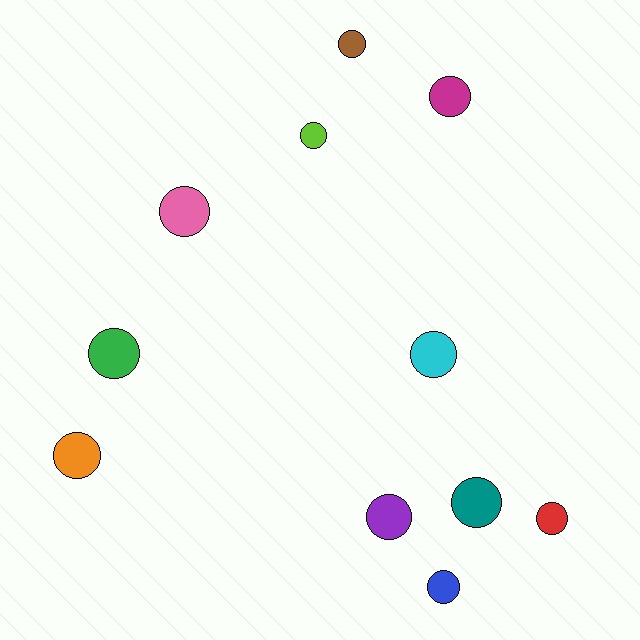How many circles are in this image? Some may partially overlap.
There are 11 circles.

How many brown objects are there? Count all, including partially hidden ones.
There is 1 brown object.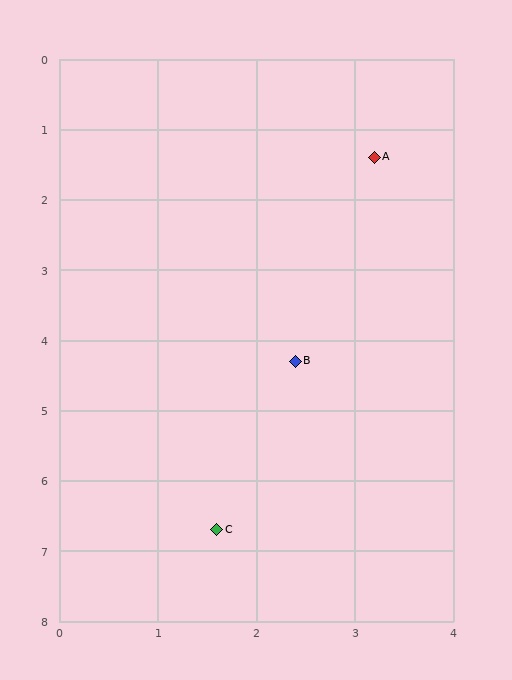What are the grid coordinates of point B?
Point B is at approximately (2.4, 4.3).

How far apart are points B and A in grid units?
Points B and A are about 3.0 grid units apart.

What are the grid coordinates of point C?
Point C is at approximately (1.6, 6.7).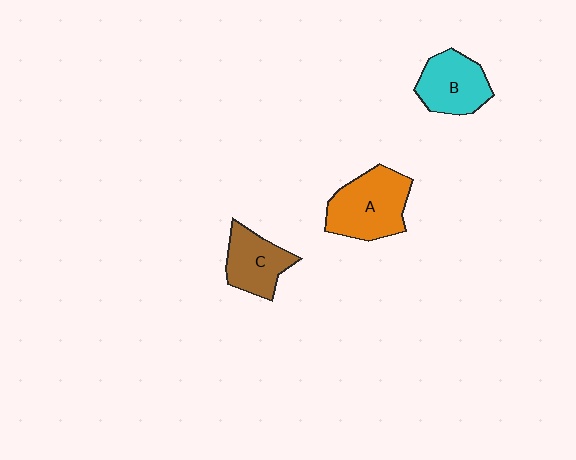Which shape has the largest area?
Shape A (orange).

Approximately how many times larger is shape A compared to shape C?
Approximately 1.4 times.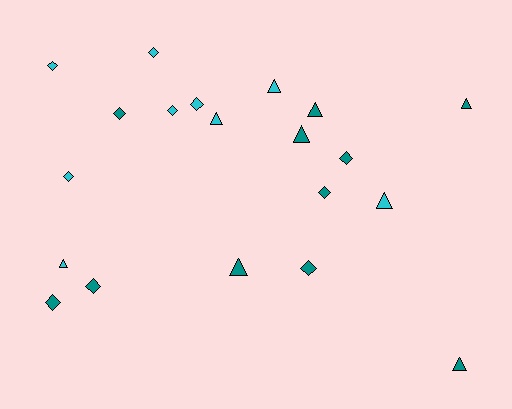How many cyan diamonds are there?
There are 5 cyan diamonds.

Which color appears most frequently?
Teal, with 11 objects.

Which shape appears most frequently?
Diamond, with 11 objects.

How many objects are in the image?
There are 20 objects.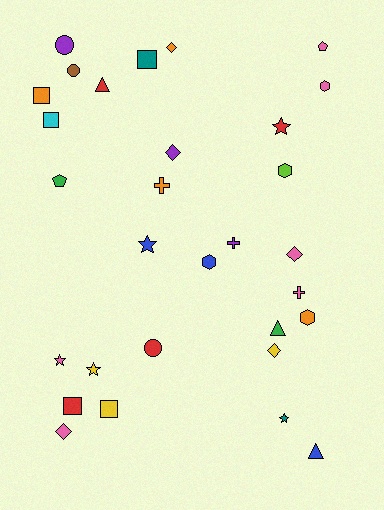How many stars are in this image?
There are 5 stars.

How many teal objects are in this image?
There are 2 teal objects.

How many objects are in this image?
There are 30 objects.